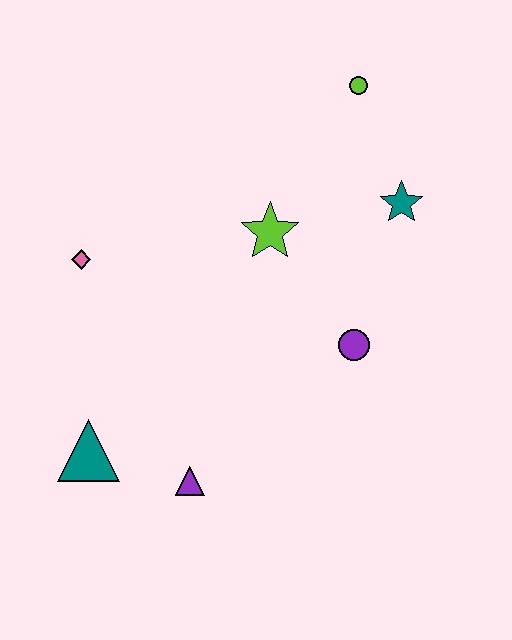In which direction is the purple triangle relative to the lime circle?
The purple triangle is below the lime circle.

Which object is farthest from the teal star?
The teal triangle is farthest from the teal star.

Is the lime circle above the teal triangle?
Yes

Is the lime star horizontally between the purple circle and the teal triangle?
Yes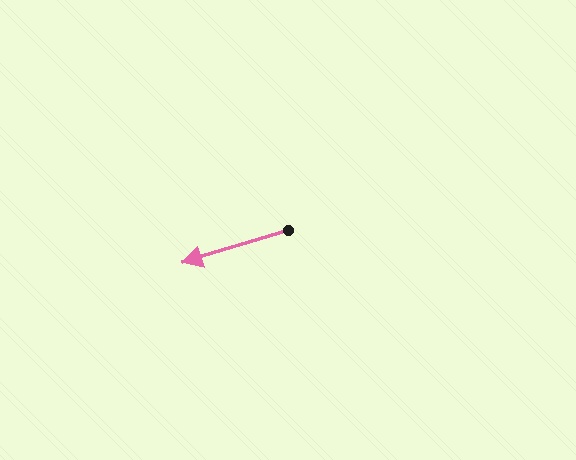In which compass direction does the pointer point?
West.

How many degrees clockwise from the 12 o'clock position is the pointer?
Approximately 253 degrees.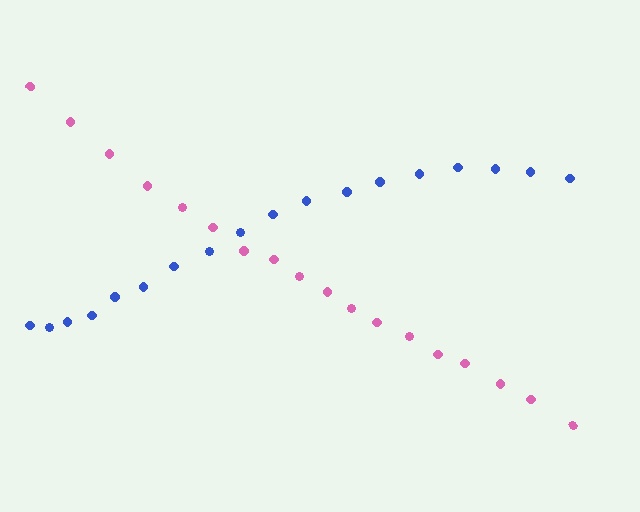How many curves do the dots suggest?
There are 2 distinct paths.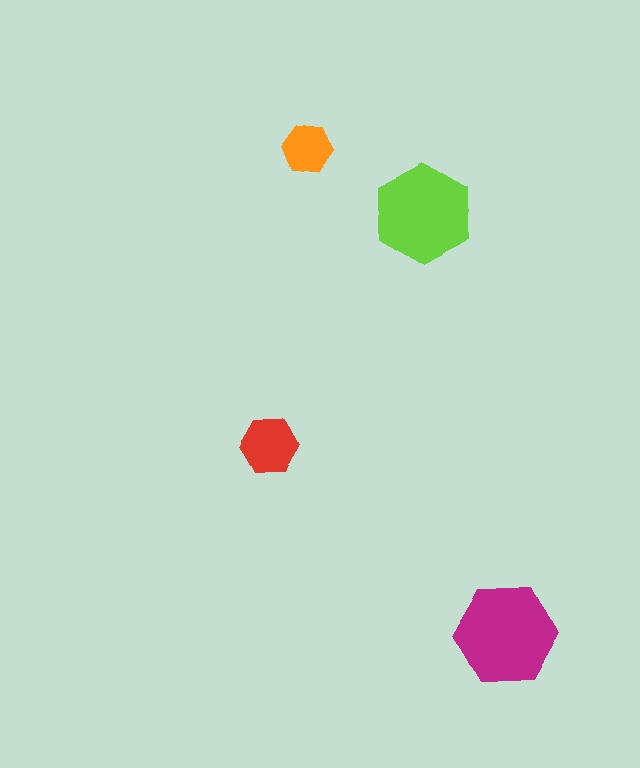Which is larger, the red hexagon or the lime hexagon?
The lime one.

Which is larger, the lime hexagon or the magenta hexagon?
The magenta one.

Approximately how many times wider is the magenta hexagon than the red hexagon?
About 1.5 times wider.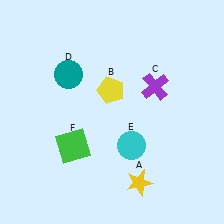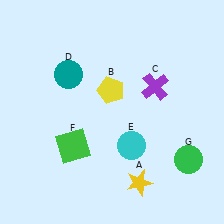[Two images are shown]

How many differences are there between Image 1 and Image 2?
There is 1 difference between the two images.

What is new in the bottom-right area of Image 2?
A green circle (G) was added in the bottom-right area of Image 2.